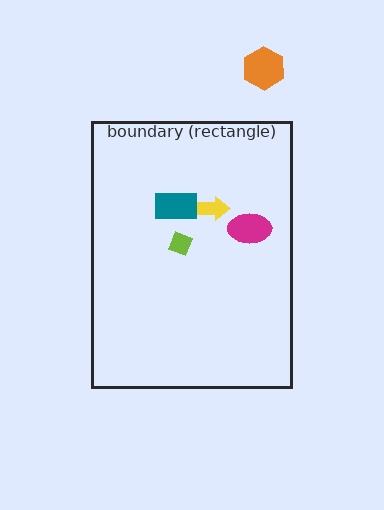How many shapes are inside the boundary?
4 inside, 1 outside.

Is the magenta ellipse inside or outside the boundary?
Inside.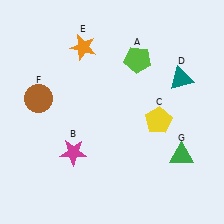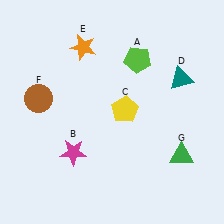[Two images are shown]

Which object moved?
The yellow pentagon (C) moved left.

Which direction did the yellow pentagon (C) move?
The yellow pentagon (C) moved left.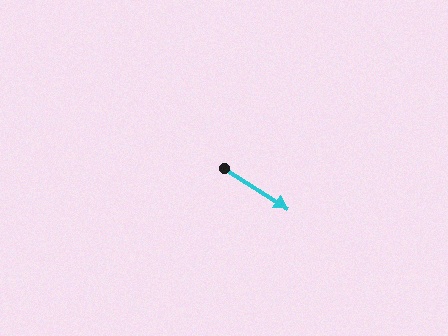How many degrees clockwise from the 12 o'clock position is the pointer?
Approximately 123 degrees.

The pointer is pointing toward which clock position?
Roughly 4 o'clock.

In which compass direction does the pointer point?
Southeast.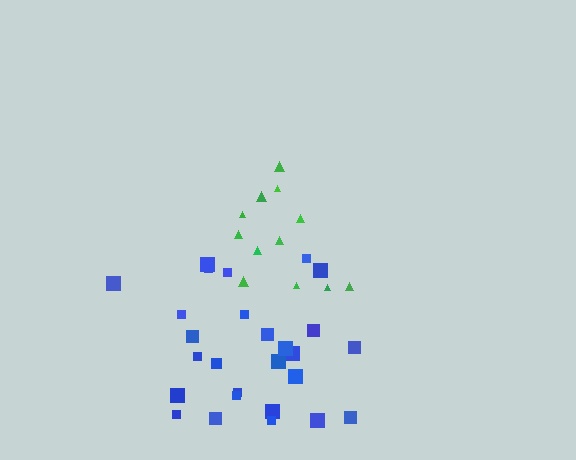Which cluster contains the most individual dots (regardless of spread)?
Blue (27).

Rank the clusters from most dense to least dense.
green, blue.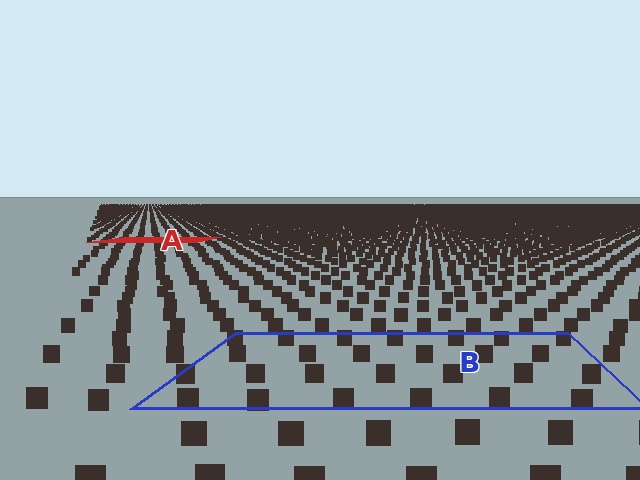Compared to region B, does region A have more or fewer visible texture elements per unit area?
Region A has more texture elements per unit area — they are packed more densely because it is farther away.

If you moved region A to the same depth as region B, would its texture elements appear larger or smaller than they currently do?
They would appear larger. At a closer depth, the same texture elements are projected at a bigger on-screen size.